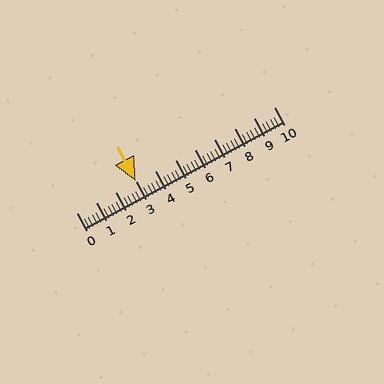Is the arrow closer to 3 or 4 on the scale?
The arrow is closer to 3.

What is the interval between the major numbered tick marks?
The major tick marks are spaced 1 units apart.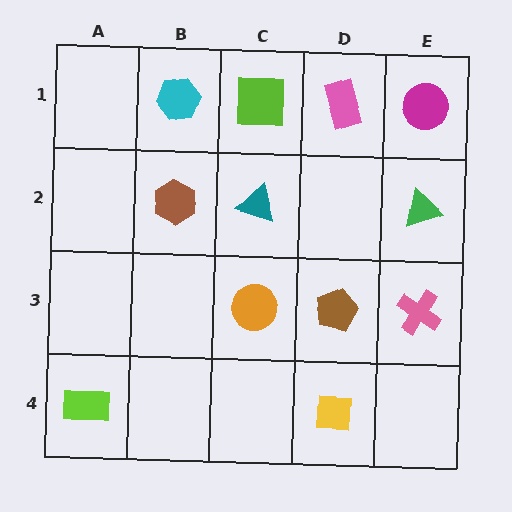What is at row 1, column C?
A lime square.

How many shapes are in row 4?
2 shapes.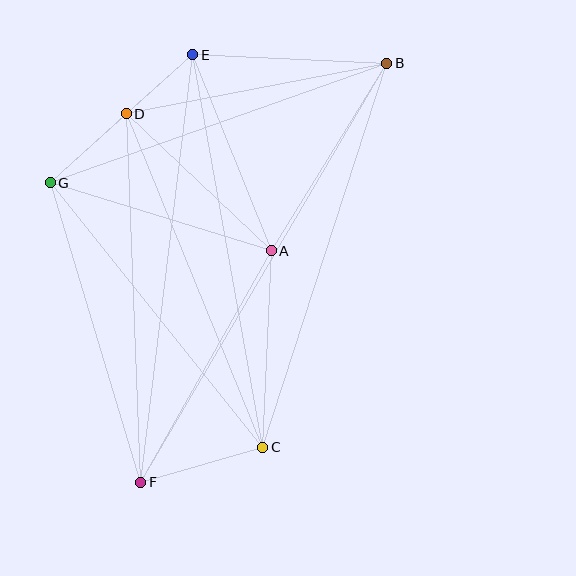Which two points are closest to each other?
Points D and E are closest to each other.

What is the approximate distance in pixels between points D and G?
The distance between D and G is approximately 103 pixels.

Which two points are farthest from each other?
Points B and F are farthest from each other.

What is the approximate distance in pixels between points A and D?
The distance between A and D is approximately 199 pixels.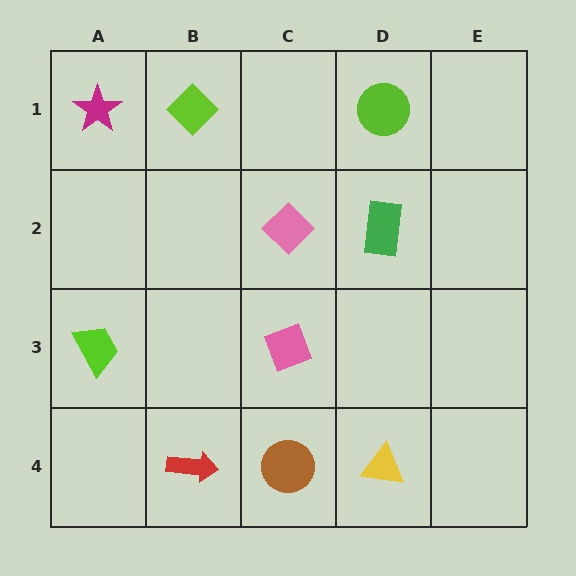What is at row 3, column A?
A lime trapezoid.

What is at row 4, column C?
A brown circle.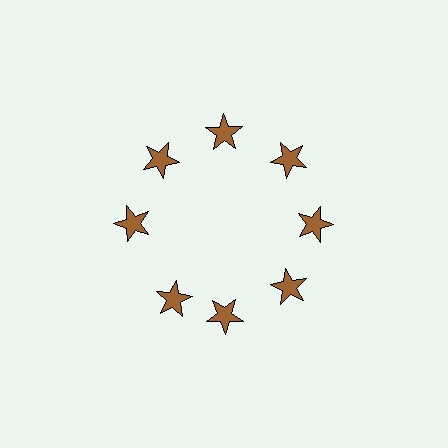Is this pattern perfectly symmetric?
No. The 8 brown stars are arranged in a ring, but one element near the 8 o'clock position is rotated out of alignment along the ring, breaking the 8-fold rotational symmetry.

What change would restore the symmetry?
The symmetry would be restored by rotating it back into even spacing with its neighbors so that all 8 stars sit at equal angles and equal distance from the center.